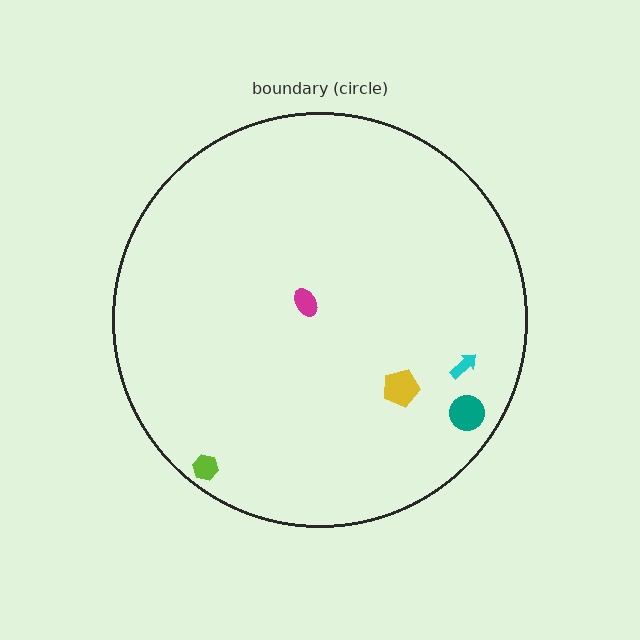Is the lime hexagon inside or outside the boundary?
Inside.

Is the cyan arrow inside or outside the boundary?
Inside.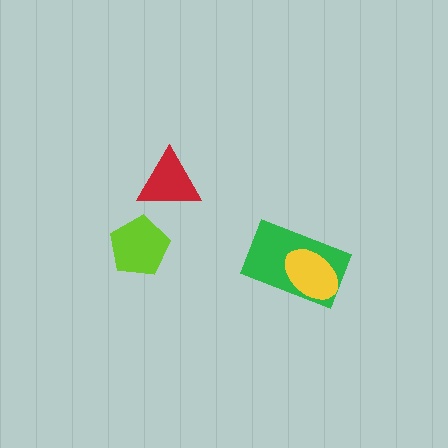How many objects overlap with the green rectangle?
1 object overlaps with the green rectangle.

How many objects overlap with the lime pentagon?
0 objects overlap with the lime pentagon.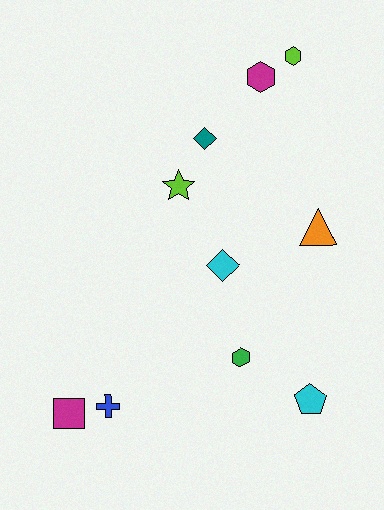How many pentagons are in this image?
There is 1 pentagon.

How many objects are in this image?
There are 10 objects.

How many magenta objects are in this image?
There are 2 magenta objects.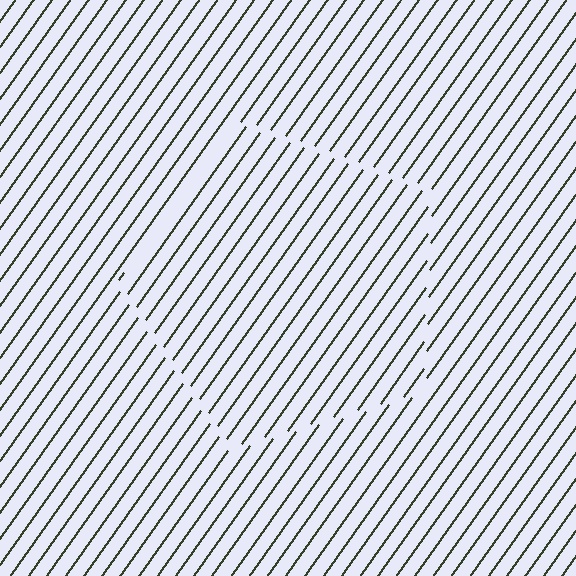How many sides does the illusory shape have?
5 sides — the line-ends trace a pentagon.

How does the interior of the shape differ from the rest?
The interior of the shape contains the same grating, shifted by half a period — the contour is defined by the phase discontinuity where line-ends from the inner and outer gratings abut.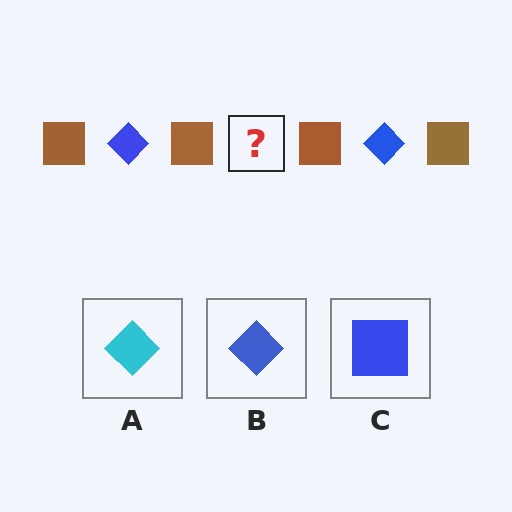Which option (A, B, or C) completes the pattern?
B.